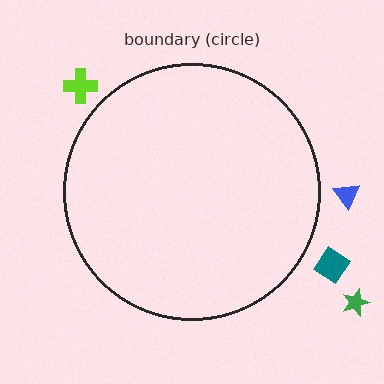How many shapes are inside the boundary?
0 inside, 4 outside.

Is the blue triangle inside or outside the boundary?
Outside.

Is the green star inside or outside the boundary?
Outside.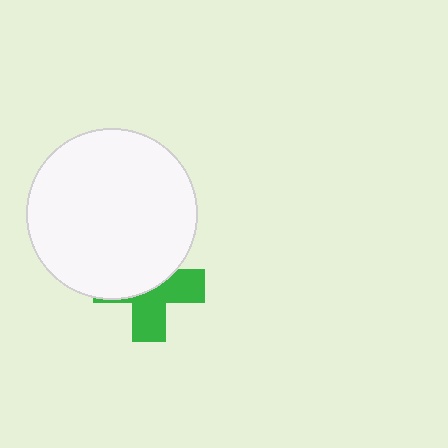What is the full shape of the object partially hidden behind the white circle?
The partially hidden object is a green cross.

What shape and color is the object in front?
The object in front is a white circle.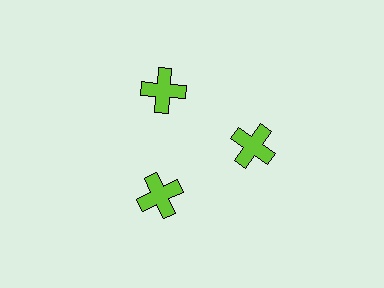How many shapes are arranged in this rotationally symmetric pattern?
There are 3 shapes, arranged in 3 groups of 1.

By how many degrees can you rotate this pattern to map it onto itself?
The pattern maps onto itself every 120 degrees of rotation.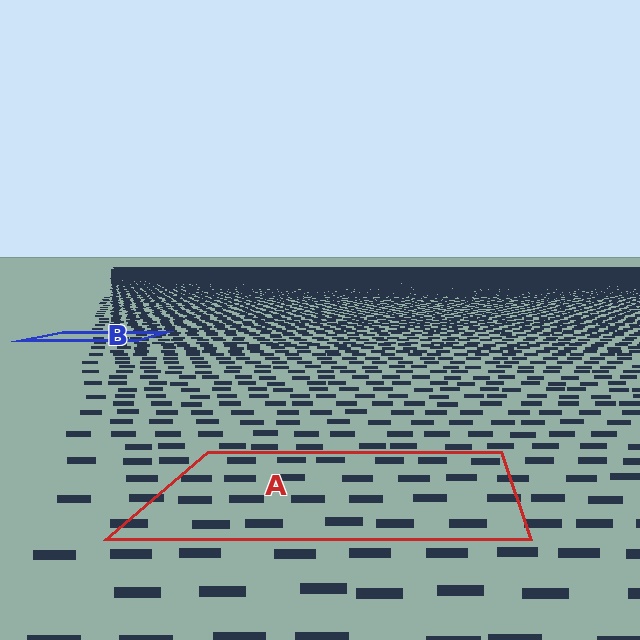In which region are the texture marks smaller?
The texture marks are smaller in region B, because it is farther away.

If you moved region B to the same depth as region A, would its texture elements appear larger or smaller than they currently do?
They would appear larger. At a closer depth, the same texture elements are projected at a bigger on-screen size.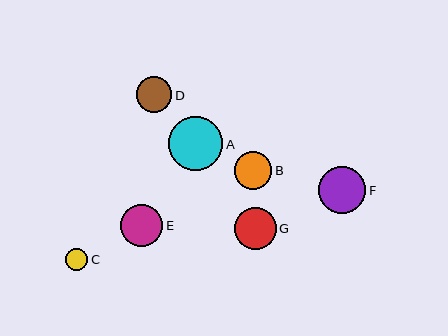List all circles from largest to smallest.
From largest to smallest: A, F, G, E, B, D, C.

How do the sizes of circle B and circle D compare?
Circle B and circle D are approximately the same size.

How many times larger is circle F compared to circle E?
Circle F is approximately 1.1 times the size of circle E.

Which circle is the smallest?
Circle C is the smallest with a size of approximately 23 pixels.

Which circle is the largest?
Circle A is the largest with a size of approximately 54 pixels.